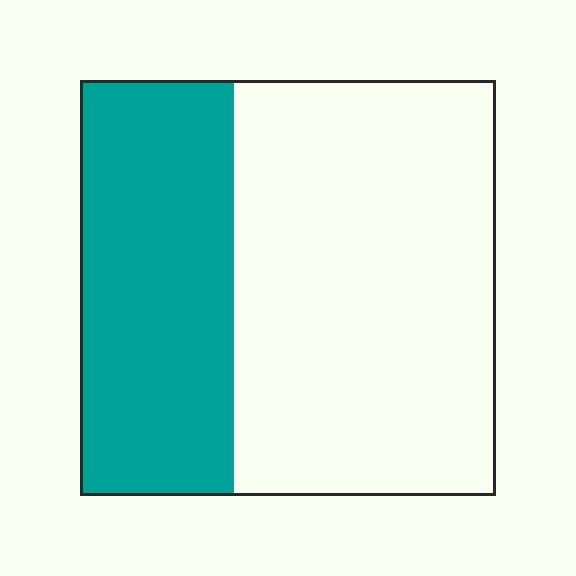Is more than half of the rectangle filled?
No.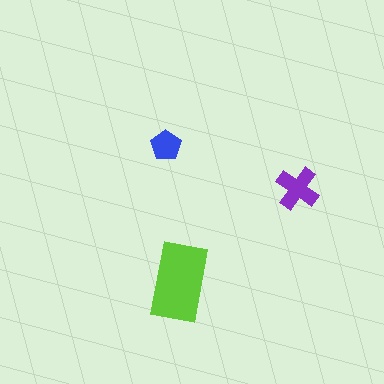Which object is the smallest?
The blue pentagon.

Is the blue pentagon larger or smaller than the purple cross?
Smaller.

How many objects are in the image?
There are 3 objects in the image.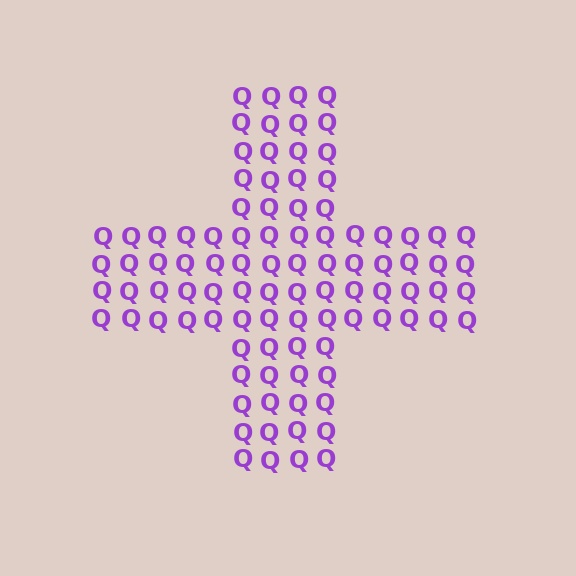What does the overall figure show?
The overall figure shows a cross.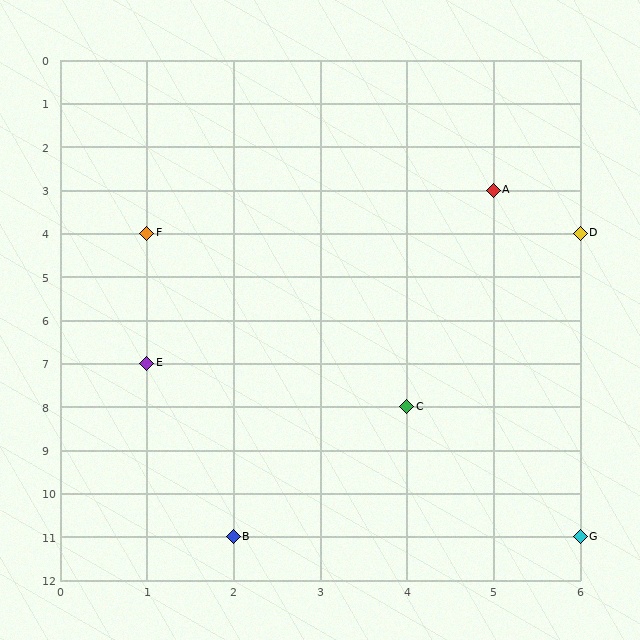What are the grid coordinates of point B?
Point B is at grid coordinates (2, 11).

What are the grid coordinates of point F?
Point F is at grid coordinates (1, 4).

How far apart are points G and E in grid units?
Points G and E are 5 columns and 4 rows apart (about 6.4 grid units diagonally).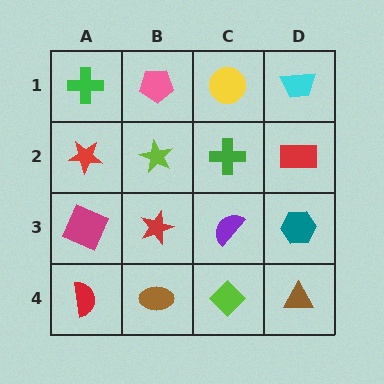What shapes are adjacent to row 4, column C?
A purple semicircle (row 3, column C), a brown ellipse (row 4, column B), a brown triangle (row 4, column D).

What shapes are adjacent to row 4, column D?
A teal hexagon (row 3, column D), a lime diamond (row 4, column C).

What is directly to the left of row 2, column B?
A red star.